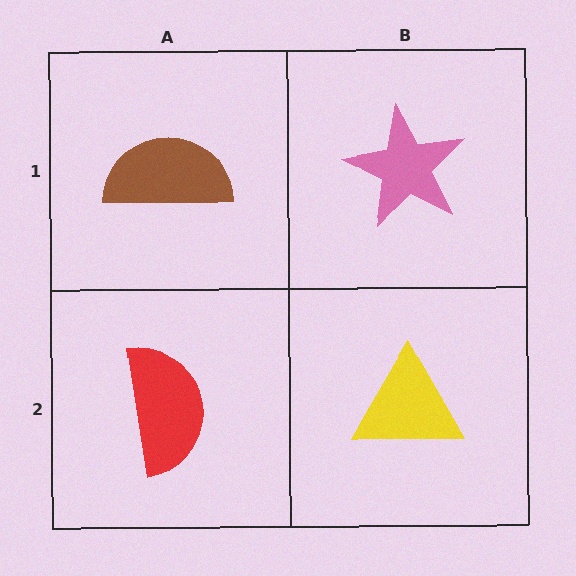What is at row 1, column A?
A brown semicircle.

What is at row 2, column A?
A red semicircle.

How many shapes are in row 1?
2 shapes.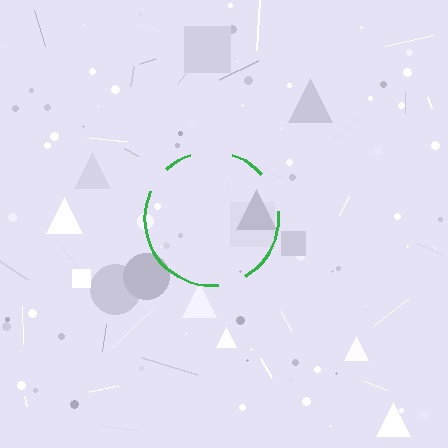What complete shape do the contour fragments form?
The contour fragments form a circle.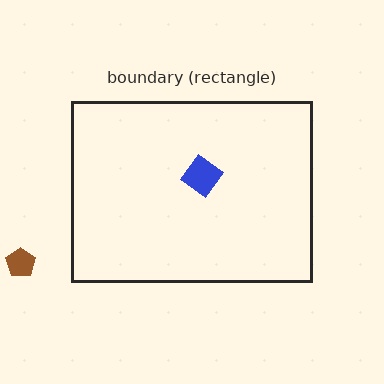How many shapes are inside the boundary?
1 inside, 1 outside.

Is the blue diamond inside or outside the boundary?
Inside.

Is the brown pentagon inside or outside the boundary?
Outside.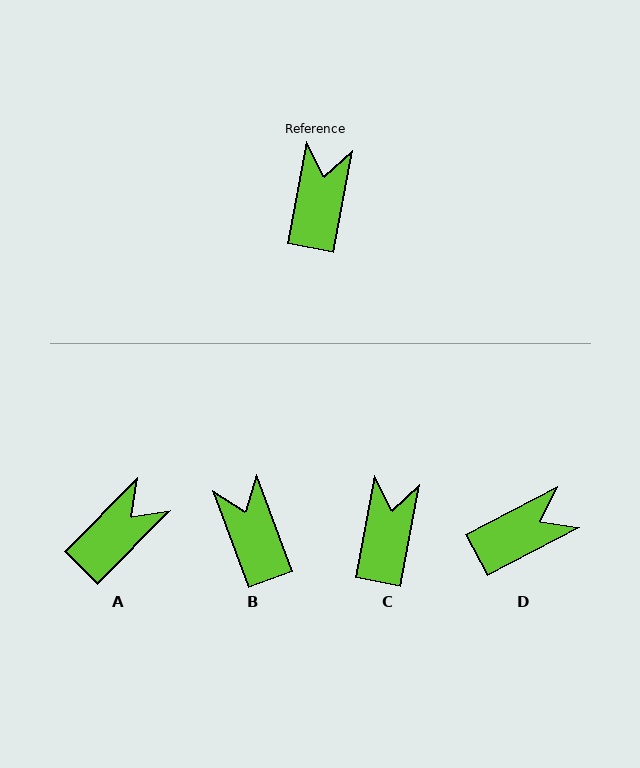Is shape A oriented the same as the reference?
No, it is off by about 34 degrees.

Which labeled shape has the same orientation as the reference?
C.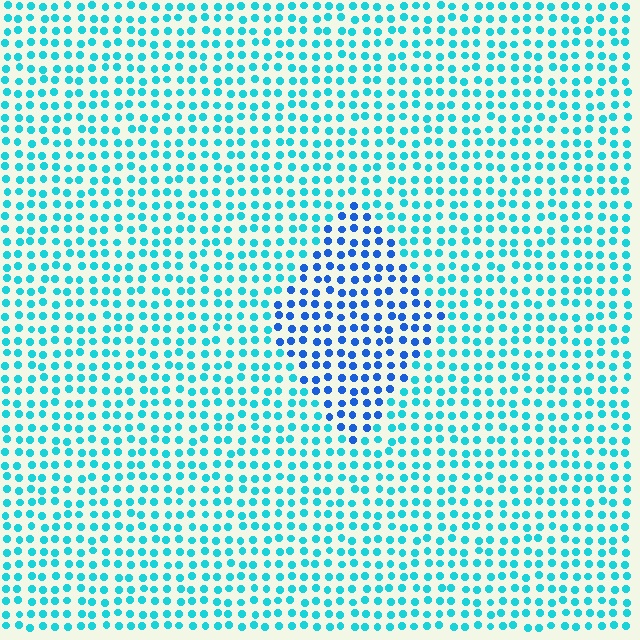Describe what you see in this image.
The image is filled with small cyan elements in a uniform arrangement. A diamond-shaped region is visible where the elements are tinted to a slightly different hue, forming a subtle color boundary.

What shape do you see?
I see a diamond.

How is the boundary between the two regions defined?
The boundary is defined purely by a slight shift in hue (about 37 degrees). Spacing, size, and orientation are identical on both sides.